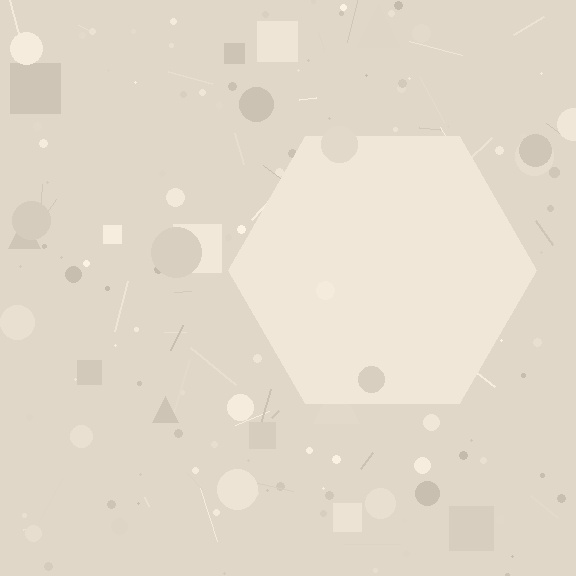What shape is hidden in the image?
A hexagon is hidden in the image.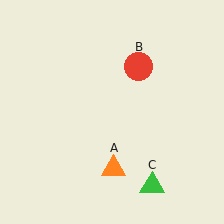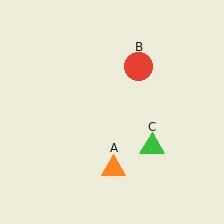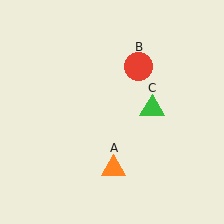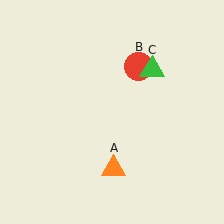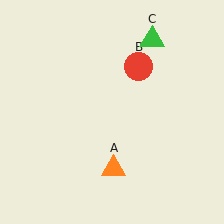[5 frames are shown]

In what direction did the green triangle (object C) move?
The green triangle (object C) moved up.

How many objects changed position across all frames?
1 object changed position: green triangle (object C).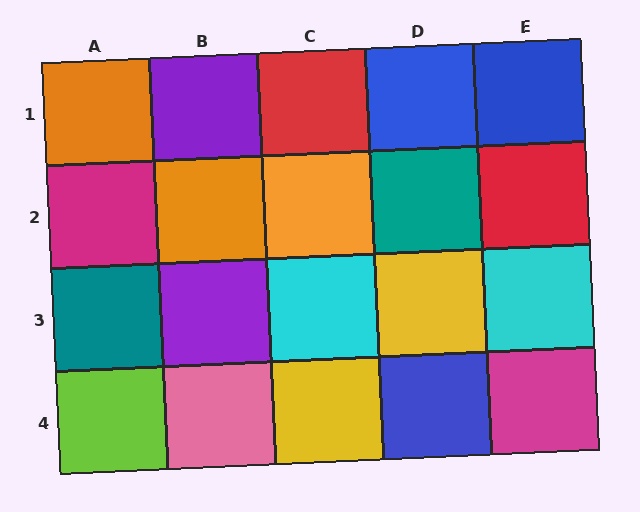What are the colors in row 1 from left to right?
Orange, purple, red, blue, blue.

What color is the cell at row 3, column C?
Cyan.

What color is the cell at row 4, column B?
Pink.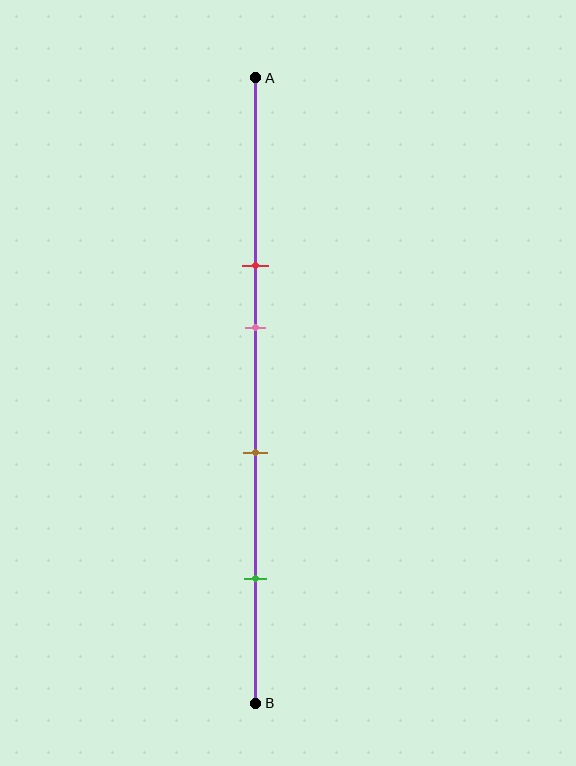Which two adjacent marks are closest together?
The red and pink marks are the closest adjacent pair.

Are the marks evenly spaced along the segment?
No, the marks are not evenly spaced.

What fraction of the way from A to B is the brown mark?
The brown mark is approximately 60% (0.6) of the way from A to B.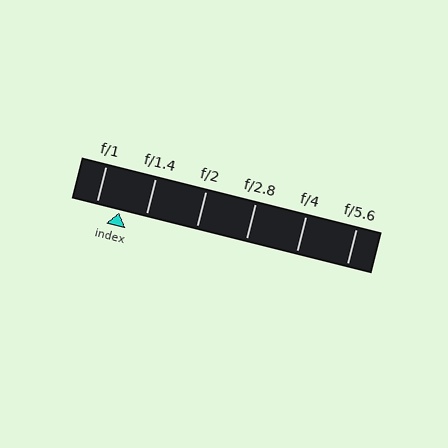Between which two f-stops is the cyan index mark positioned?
The index mark is between f/1 and f/1.4.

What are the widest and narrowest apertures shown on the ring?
The widest aperture shown is f/1 and the narrowest is f/5.6.